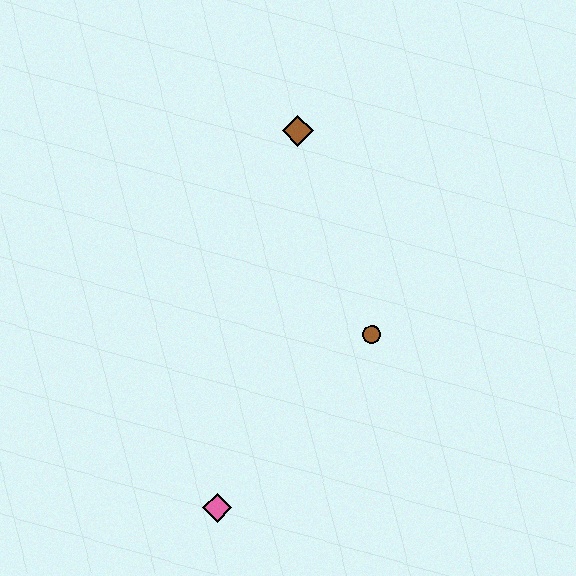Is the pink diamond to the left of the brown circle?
Yes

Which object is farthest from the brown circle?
The pink diamond is farthest from the brown circle.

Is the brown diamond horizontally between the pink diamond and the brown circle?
Yes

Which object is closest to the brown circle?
The brown diamond is closest to the brown circle.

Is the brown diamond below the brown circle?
No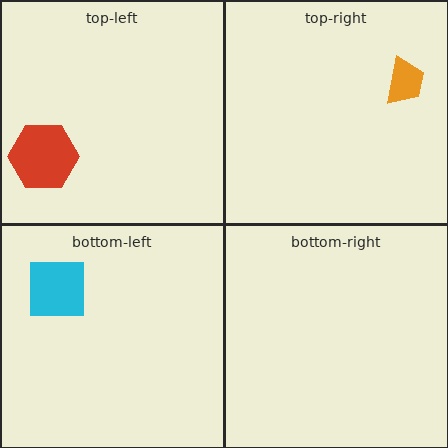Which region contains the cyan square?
The bottom-left region.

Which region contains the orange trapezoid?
The top-right region.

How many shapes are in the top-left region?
1.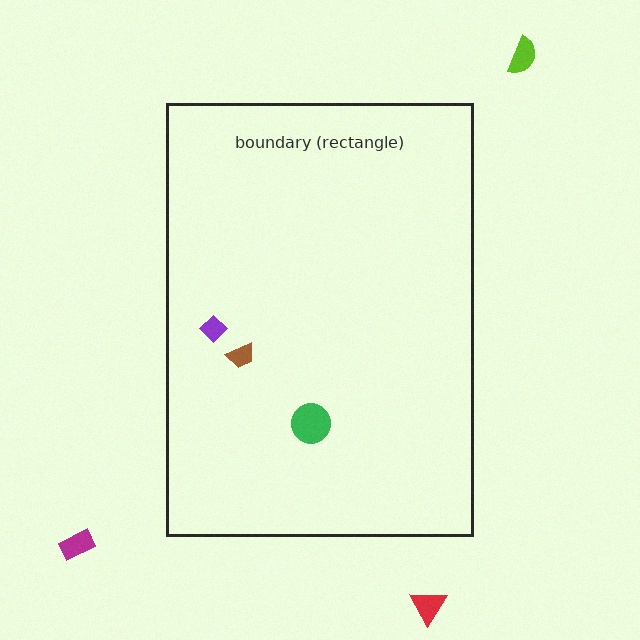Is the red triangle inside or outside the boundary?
Outside.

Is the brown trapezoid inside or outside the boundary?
Inside.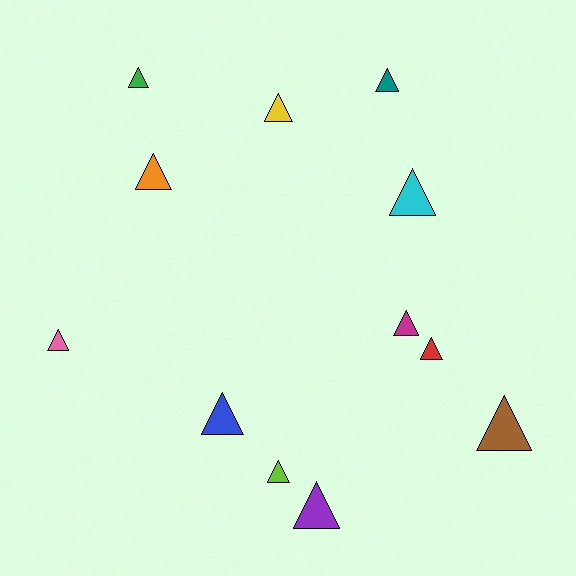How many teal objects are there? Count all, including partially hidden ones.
There is 1 teal object.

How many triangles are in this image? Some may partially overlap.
There are 12 triangles.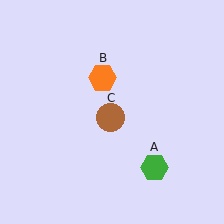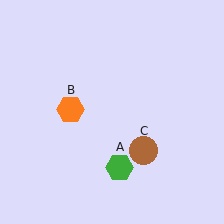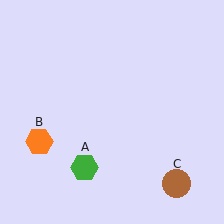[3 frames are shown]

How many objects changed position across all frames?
3 objects changed position: green hexagon (object A), orange hexagon (object B), brown circle (object C).